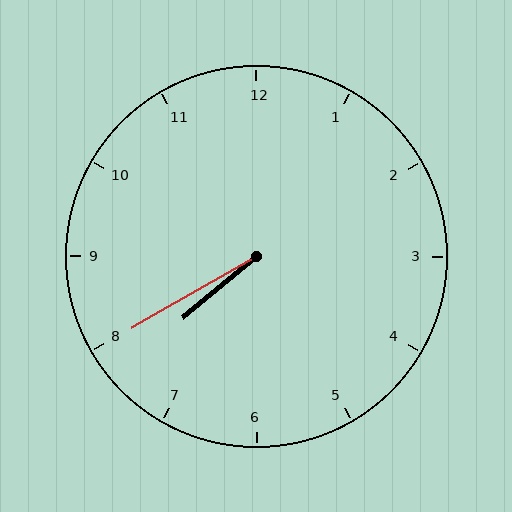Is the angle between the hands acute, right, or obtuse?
It is acute.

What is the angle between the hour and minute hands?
Approximately 10 degrees.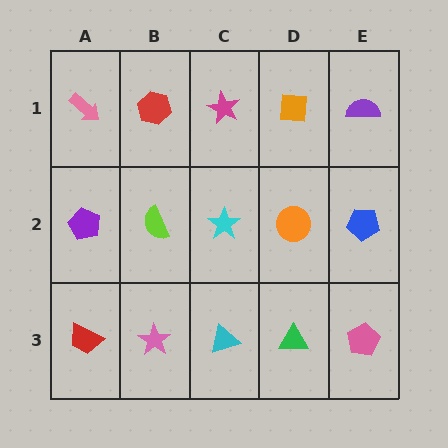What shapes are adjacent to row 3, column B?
A lime semicircle (row 2, column B), a red trapezoid (row 3, column A), a cyan triangle (row 3, column C).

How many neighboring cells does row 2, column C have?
4.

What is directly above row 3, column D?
An orange circle.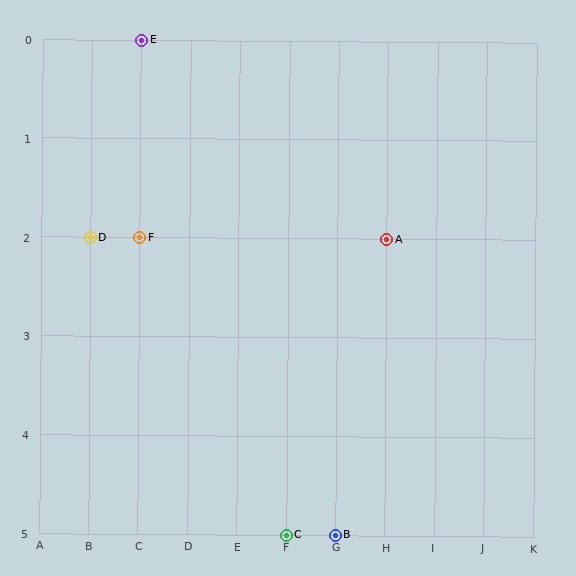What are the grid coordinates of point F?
Point F is at grid coordinates (C, 2).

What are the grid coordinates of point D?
Point D is at grid coordinates (B, 2).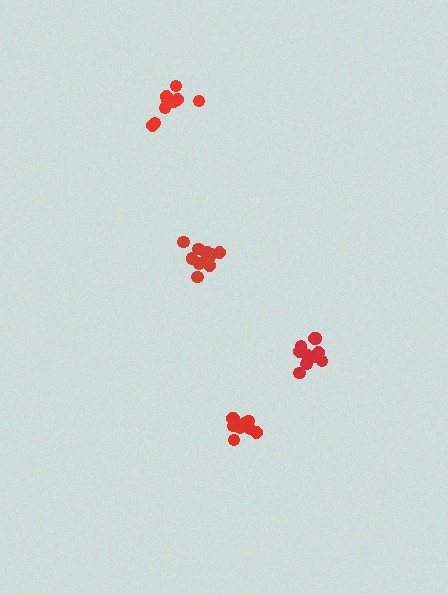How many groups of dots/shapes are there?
There are 4 groups.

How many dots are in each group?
Group 1: 10 dots, Group 2: 9 dots, Group 3: 13 dots, Group 4: 10 dots (42 total).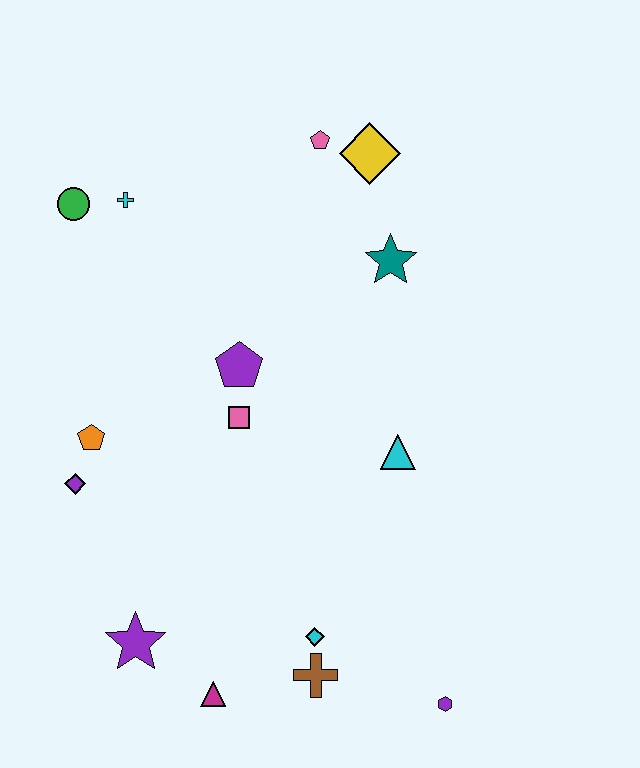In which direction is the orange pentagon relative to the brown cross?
The orange pentagon is above the brown cross.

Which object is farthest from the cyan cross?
The purple hexagon is farthest from the cyan cross.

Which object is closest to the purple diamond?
The orange pentagon is closest to the purple diamond.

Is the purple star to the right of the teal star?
No